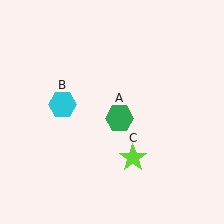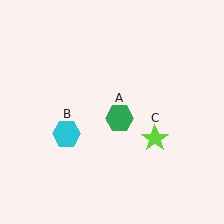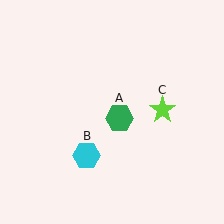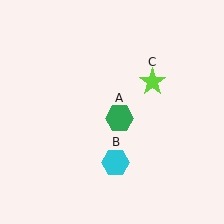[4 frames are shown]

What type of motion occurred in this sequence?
The cyan hexagon (object B), lime star (object C) rotated counterclockwise around the center of the scene.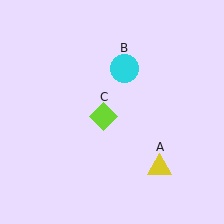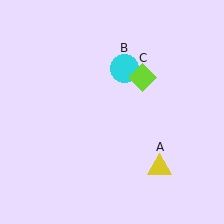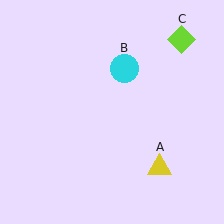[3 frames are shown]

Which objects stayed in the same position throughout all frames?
Yellow triangle (object A) and cyan circle (object B) remained stationary.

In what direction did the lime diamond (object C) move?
The lime diamond (object C) moved up and to the right.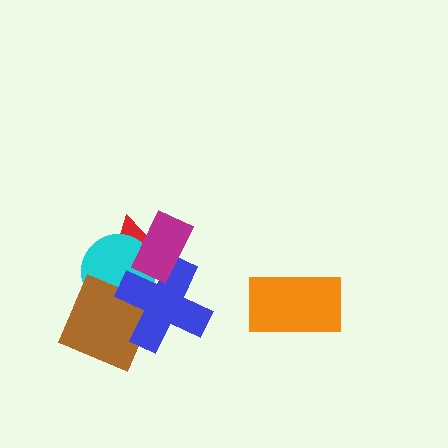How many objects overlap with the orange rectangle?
0 objects overlap with the orange rectangle.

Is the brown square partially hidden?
Yes, it is partially covered by another shape.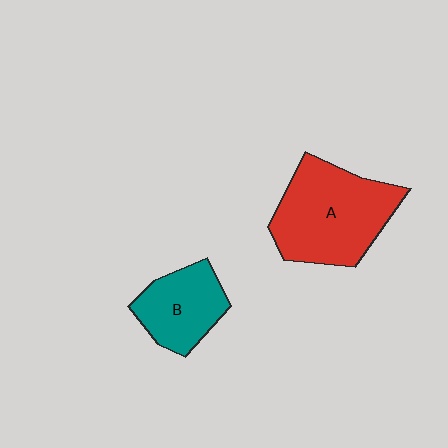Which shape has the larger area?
Shape A (red).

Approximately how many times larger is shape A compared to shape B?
Approximately 1.7 times.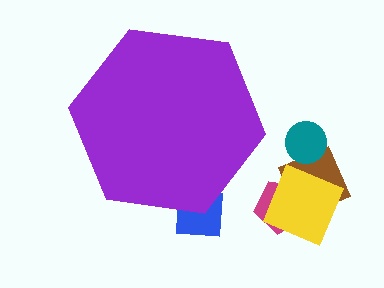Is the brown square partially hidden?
No, the brown square is fully visible.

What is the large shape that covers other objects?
A purple hexagon.